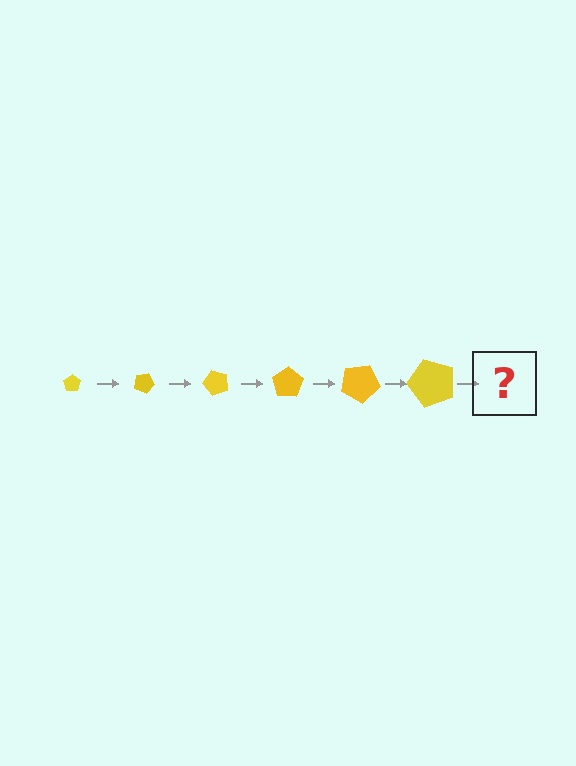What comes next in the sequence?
The next element should be a pentagon, larger than the previous one and rotated 150 degrees from the start.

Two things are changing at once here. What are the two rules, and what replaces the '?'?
The two rules are that the pentagon grows larger each step and it rotates 25 degrees each step. The '?' should be a pentagon, larger than the previous one and rotated 150 degrees from the start.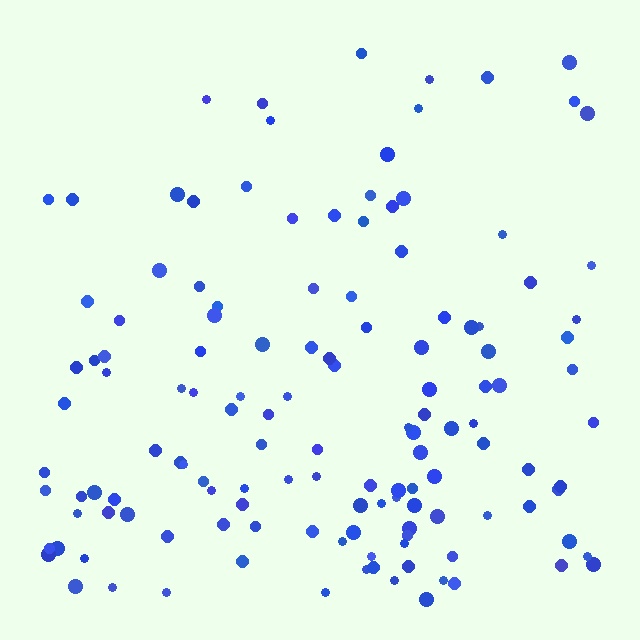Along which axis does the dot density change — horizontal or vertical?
Vertical.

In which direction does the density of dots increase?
From top to bottom, with the bottom side densest.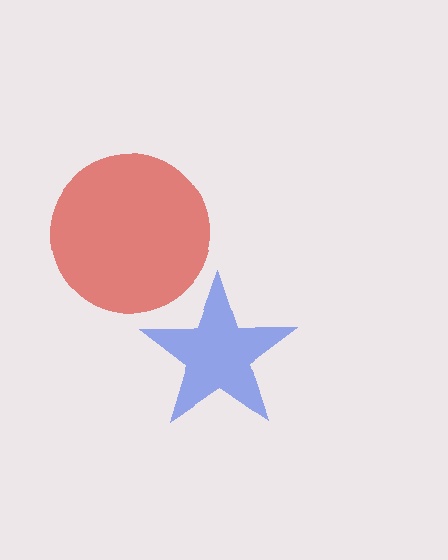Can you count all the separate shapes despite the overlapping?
Yes, there are 2 separate shapes.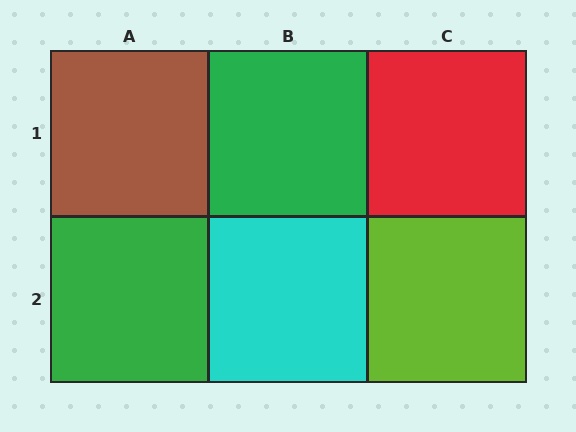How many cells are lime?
1 cell is lime.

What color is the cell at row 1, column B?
Green.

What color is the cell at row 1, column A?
Brown.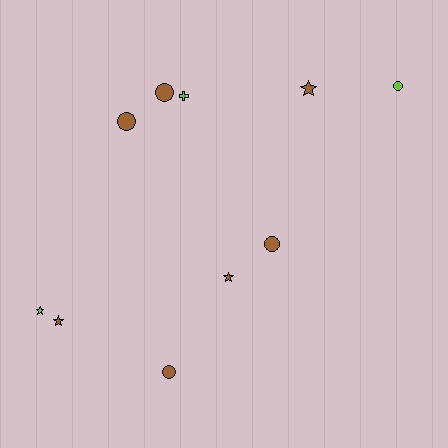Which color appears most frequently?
Brown, with 7 objects.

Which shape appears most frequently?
Circle, with 5 objects.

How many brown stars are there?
There are 3 brown stars.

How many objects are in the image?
There are 10 objects.